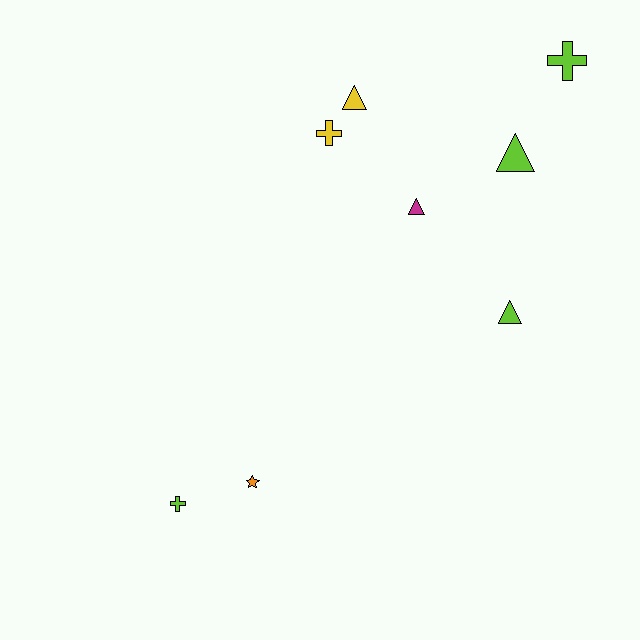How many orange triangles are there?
There are no orange triangles.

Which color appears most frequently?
Lime, with 4 objects.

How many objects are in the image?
There are 8 objects.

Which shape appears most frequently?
Triangle, with 4 objects.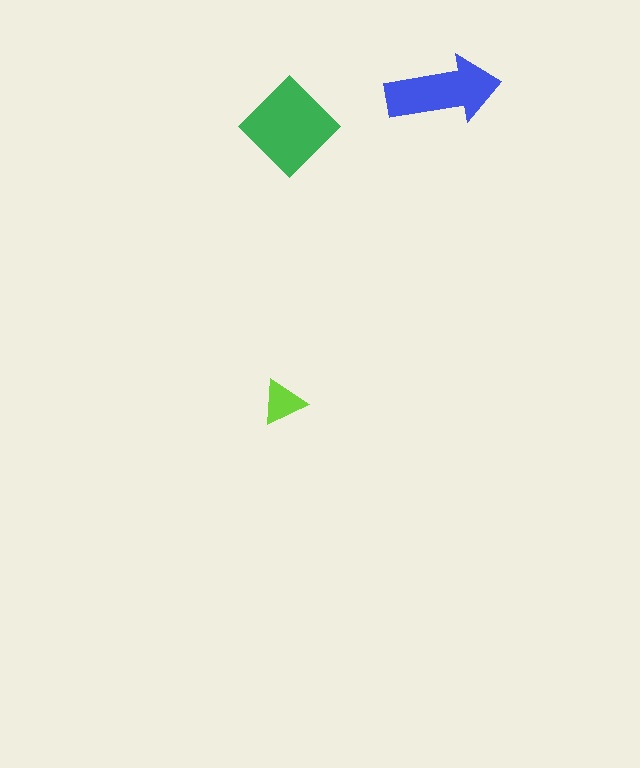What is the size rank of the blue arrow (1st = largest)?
2nd.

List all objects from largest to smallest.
The green diamond, the blue arrow, the lime triangle.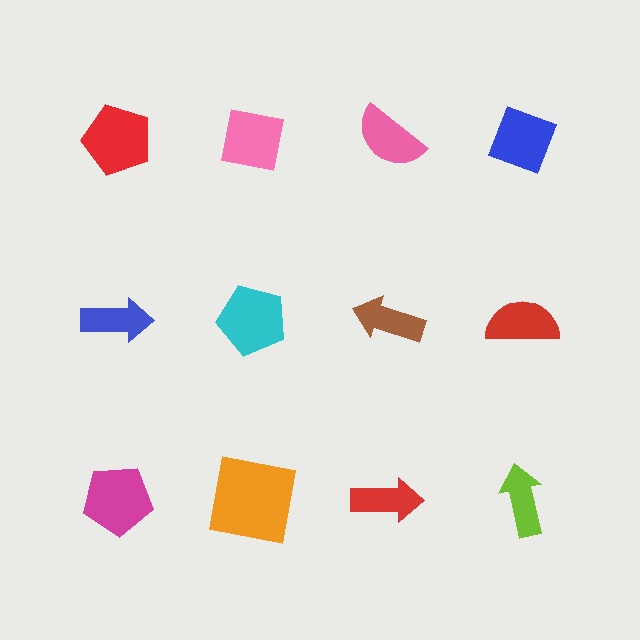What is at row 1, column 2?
A pink square.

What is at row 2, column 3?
A brown arrow.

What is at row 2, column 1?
A blue arrow.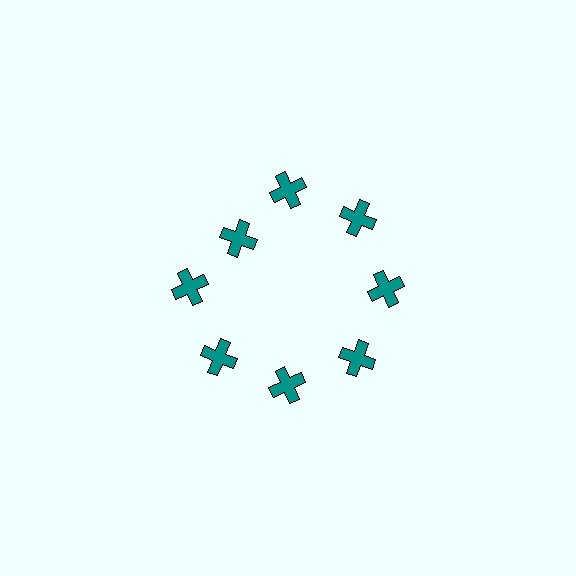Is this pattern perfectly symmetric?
No. The 8 teal crosses are arranged in a ring, but one element near the 10 o'clock position is pulled inward toward the center, breaking the 8-fold rotational symmetry.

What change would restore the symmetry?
The symmetry would be restored by moving it outward, back onto the ring so that all 8 crosses sit at equal angles and equal distance from the center.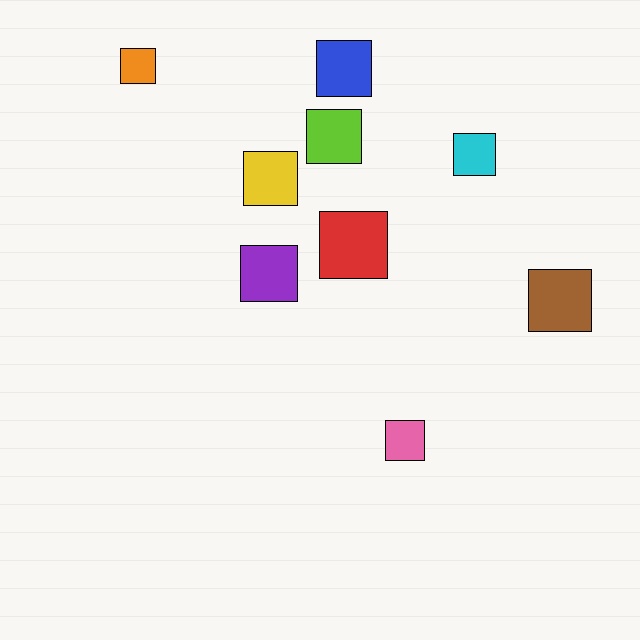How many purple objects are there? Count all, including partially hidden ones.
There is 1 purple object.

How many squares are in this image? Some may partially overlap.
There are 9 squares.